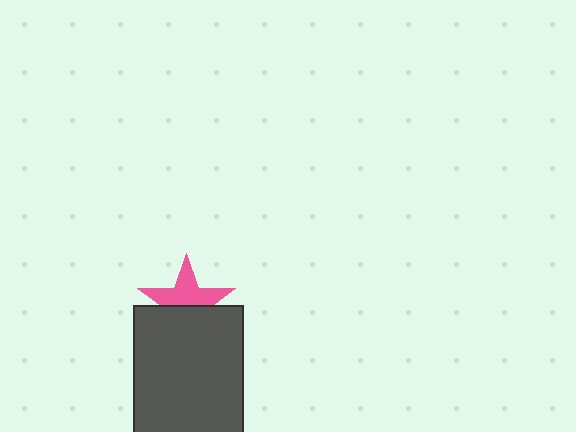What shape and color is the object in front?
The object in front is a dark gray rectangle.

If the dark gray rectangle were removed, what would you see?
You would see the complete pink star.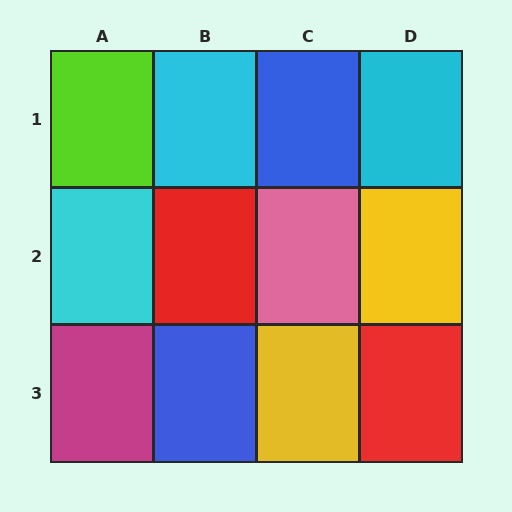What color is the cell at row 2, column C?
Pink.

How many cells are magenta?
1 cell is magenta.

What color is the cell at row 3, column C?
Yellow.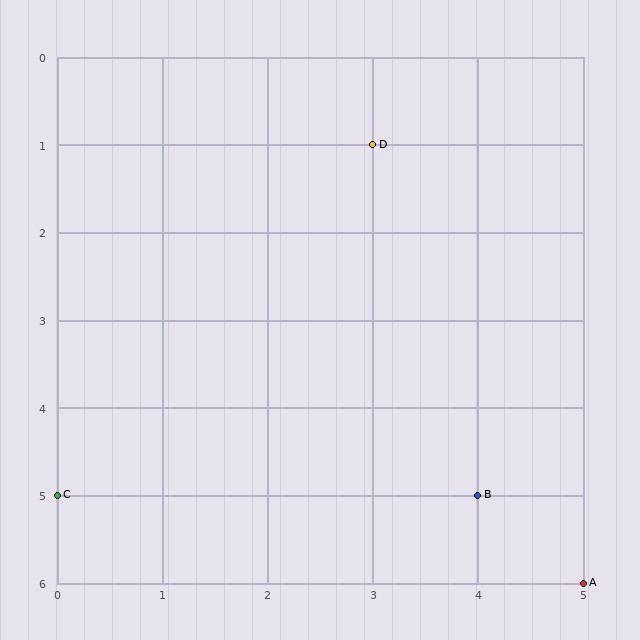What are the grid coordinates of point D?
Point D is at grid coordinates (3, 1).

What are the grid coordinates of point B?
Point B is at grid coordinates (4, 5).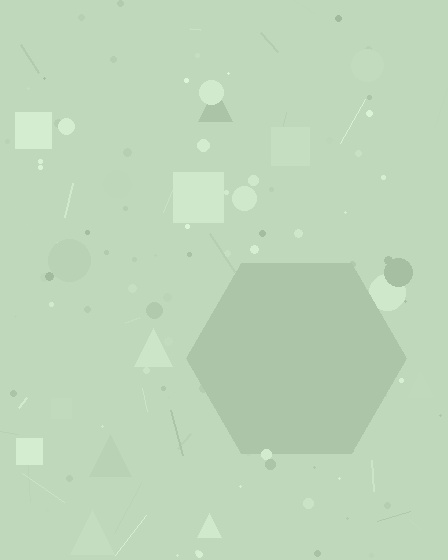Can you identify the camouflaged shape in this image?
The camouflaged shape is a hexagon.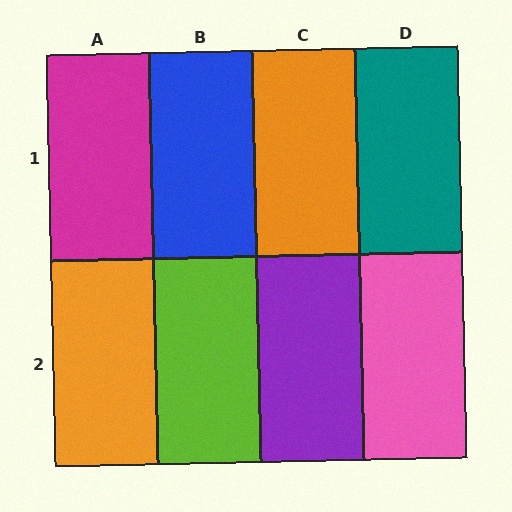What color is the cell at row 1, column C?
Orange.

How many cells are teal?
1 cell is teal.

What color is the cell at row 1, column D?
Teal.